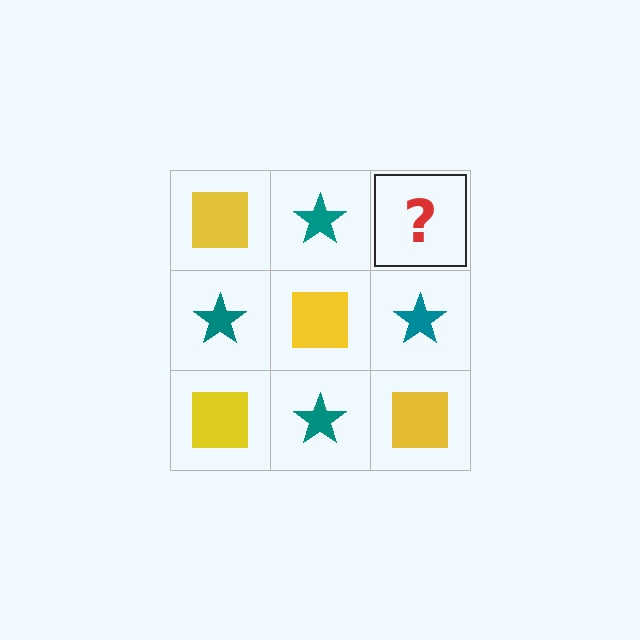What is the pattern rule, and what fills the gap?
The rule is that it alternates yellow square and teal star in a checkerboard pattern. The gap should be filled with a yellow square.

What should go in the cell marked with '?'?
The missing cell should contain a yellow square.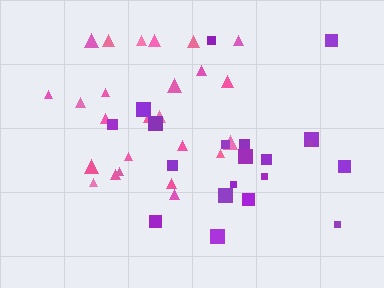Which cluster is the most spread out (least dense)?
Purple.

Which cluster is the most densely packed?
Pink.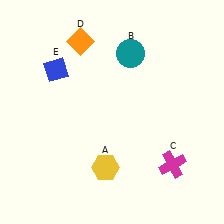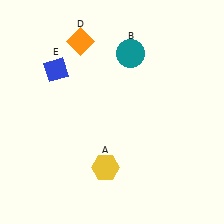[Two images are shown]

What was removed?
The magenta cross (C) was removed in Image 2.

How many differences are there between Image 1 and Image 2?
There is 1 difference between the two images.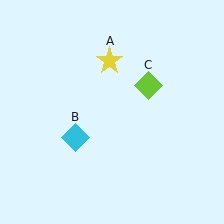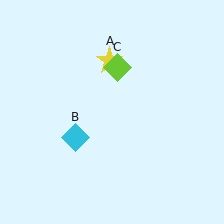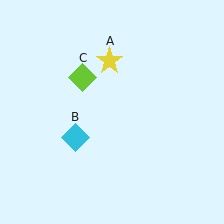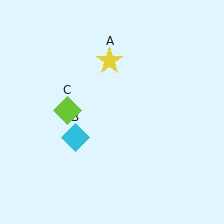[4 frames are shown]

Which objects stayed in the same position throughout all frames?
Yellow star (object A) and cyan diamond (object B) remained stationary.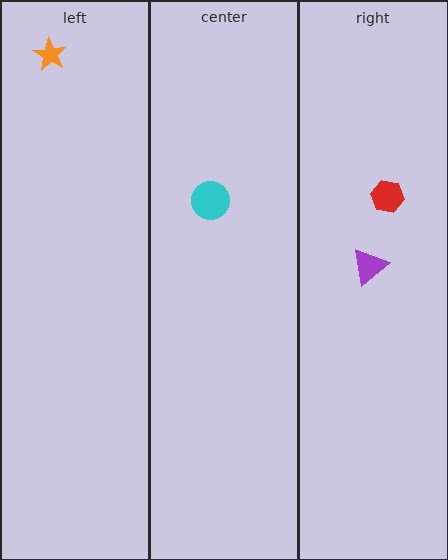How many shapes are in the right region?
2.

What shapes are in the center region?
The cyan circle.